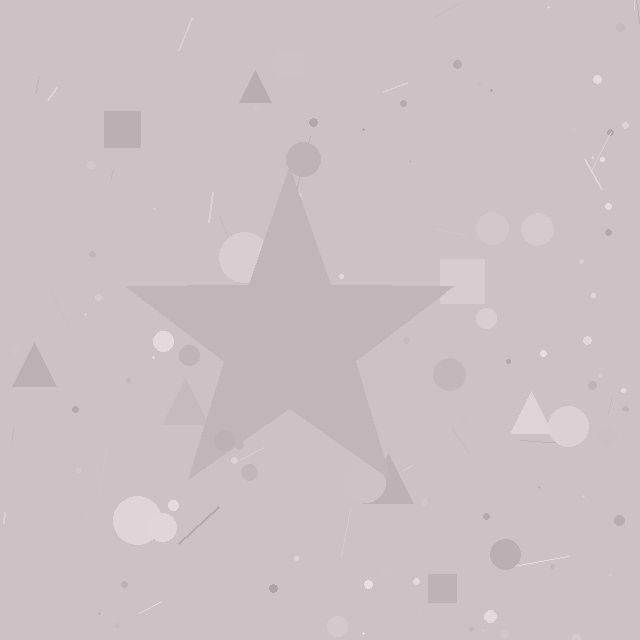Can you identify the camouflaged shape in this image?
The camouflaged shape is a star.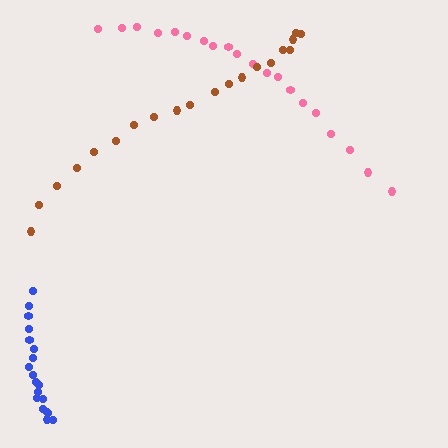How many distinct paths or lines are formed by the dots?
There are 3 distinct paths.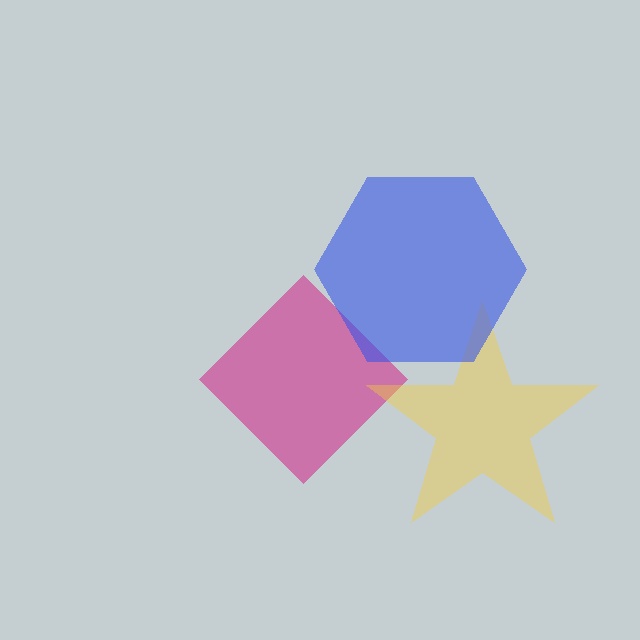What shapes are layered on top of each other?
The layered shapes are: a magenta diamond, a yellow star, a blue hexagon.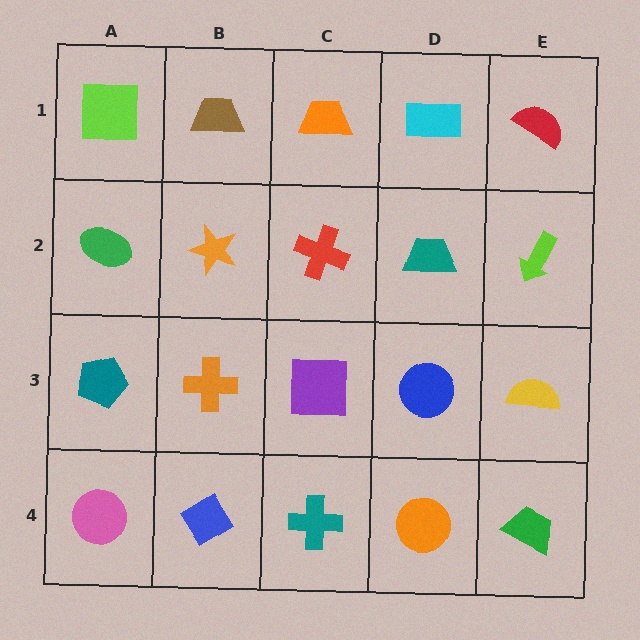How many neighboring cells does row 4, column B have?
3.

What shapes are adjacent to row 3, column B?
An orange star (row 2, column B), a blue diamond (row 4, column B), a teal pentagon (row 3, column A), a purple square (row 3, column C).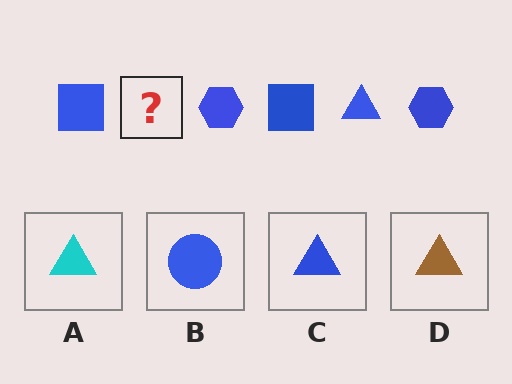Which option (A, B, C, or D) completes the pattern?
C.